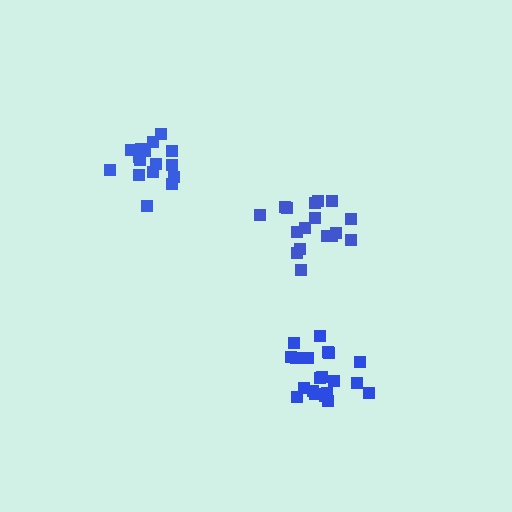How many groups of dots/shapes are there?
There are 3 groups.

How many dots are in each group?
Group 1: 20 dots, Group 2: 16 dots, Group 3: 17 dots (53 total).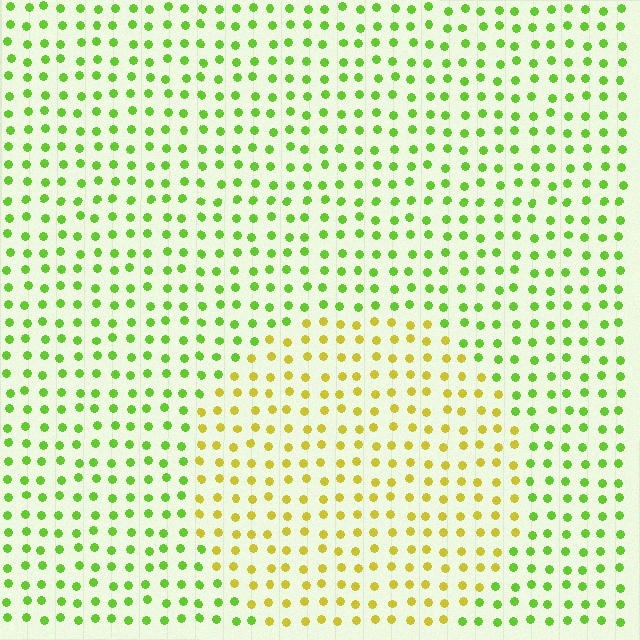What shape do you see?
I see a circle.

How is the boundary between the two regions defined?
The boundary is defined purely by a slight shift in hue (about 43 degrees). Spacing, size, and orientation are identical on both sides.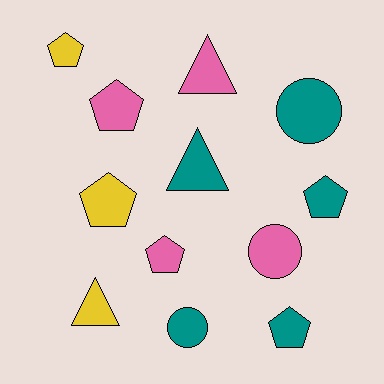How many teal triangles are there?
There is 1 teal triangle.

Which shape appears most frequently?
Pentagon, with 6 objects.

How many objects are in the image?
There are 12 objects.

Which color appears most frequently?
Teal, with 5 objects.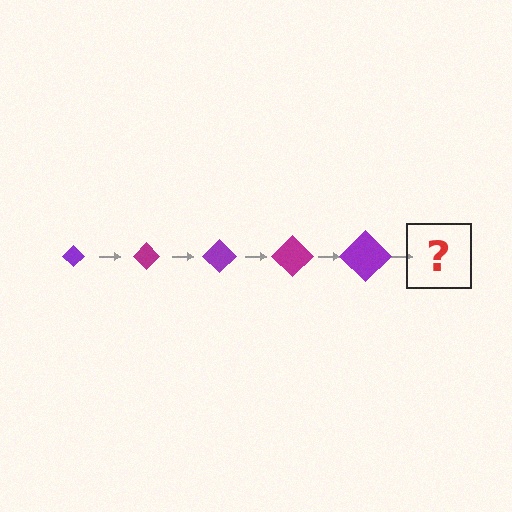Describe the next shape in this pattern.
It should be a magenta diamond, larger than the previous one.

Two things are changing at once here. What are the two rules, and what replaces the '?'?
The two rules are that the diamond grows larger each step and the color cycles through purple and magenta. The '?' should be a magenta diamond, larger than the previous one.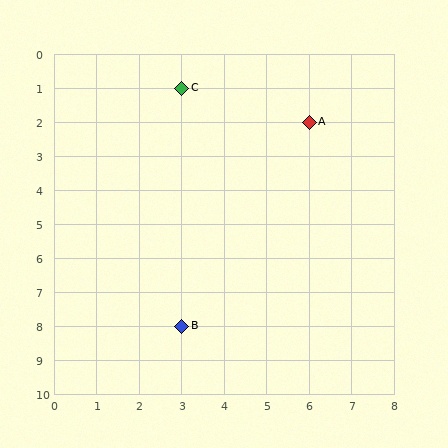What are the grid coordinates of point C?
Point C is at grid coordinates (3, 1).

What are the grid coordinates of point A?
Point A is at grid coordinates (6, 2).